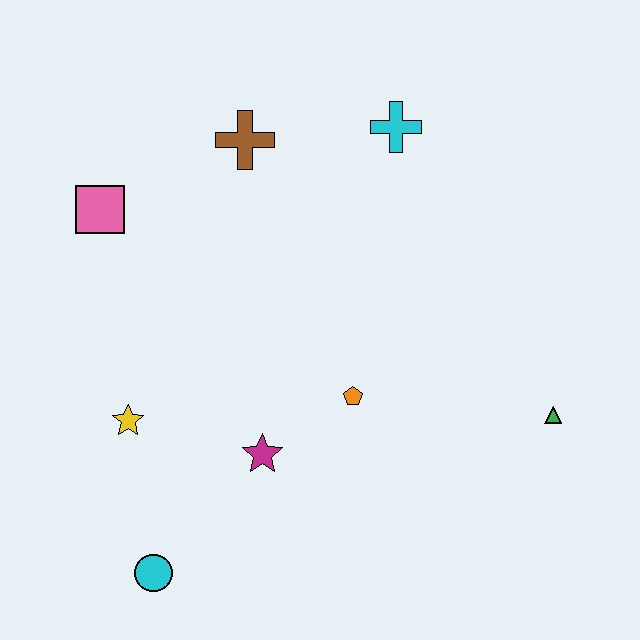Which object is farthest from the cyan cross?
The cyan circle is farthest from the cyan cross.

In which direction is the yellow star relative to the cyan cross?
The yellow star is below the cyan cross.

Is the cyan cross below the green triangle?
No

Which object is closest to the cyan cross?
The brown cross is closest to the cyan cross.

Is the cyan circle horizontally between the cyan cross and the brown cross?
No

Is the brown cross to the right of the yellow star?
Yes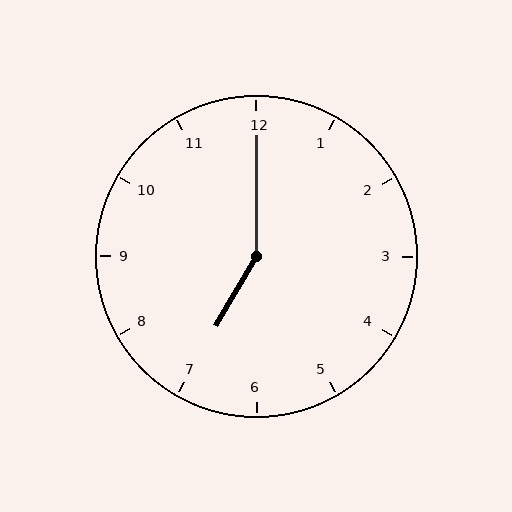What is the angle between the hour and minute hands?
Approximately 150 degrees.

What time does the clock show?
7:00.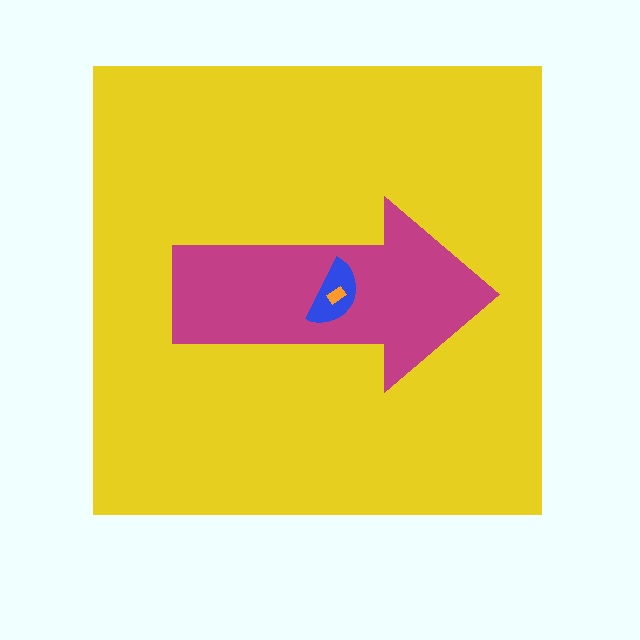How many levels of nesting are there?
4.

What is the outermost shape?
The yellow square.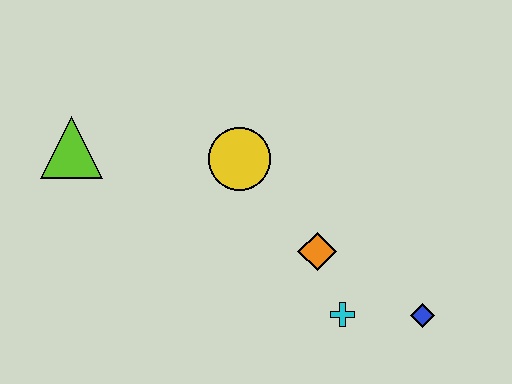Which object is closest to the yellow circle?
The orange diamond is closest to the yellow circle.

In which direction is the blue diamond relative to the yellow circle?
The blue diamond is to the right of the yellow circle.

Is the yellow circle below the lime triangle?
Yes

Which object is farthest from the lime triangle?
The blue diamond is farthest from the lime triangle.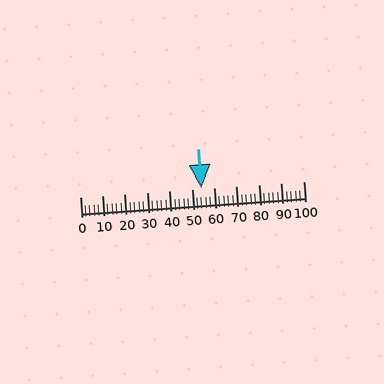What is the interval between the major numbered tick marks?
The major tick marks are spaced 10 units apart.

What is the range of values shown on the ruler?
The ruler shows values from 0 to 100.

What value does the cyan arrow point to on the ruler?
The cyan arrow points to approximately 54.